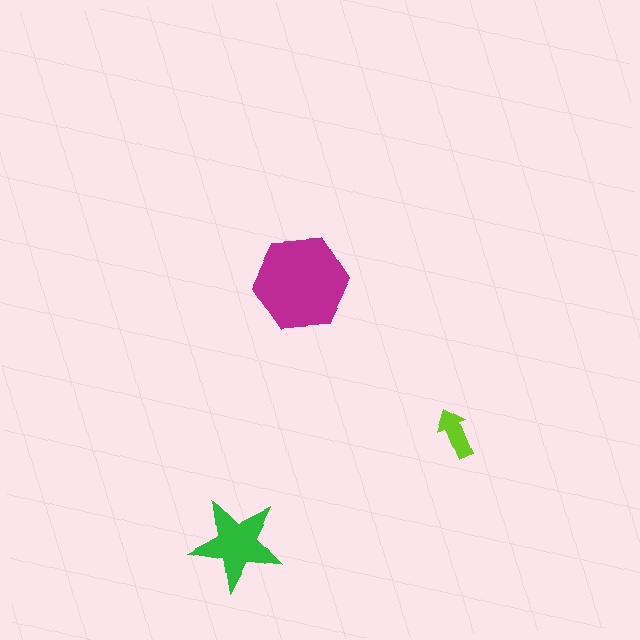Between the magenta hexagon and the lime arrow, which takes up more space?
The magenta hexagon.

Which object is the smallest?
The lime arrow.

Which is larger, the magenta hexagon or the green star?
The magenta hexagon.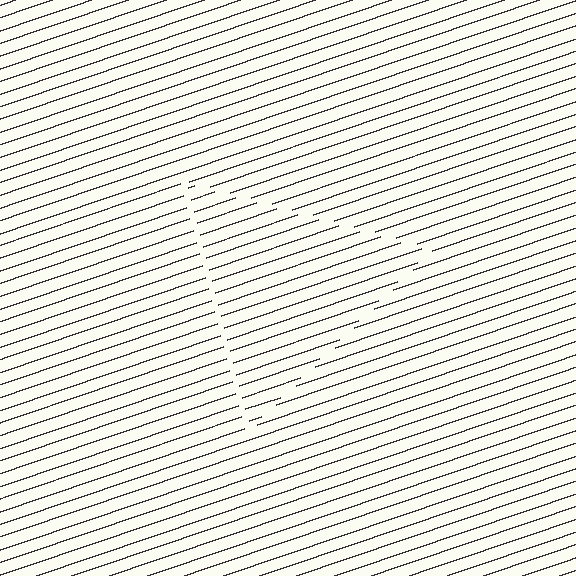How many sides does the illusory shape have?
3 sides — the line-ends trace a triangle.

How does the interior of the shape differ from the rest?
The interior of the shape contains the same grating, shifted by half a period — the contour is defined by the phase discontinuity where line-ends from the inner and outer gratings abut.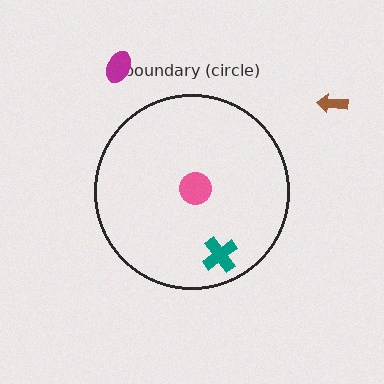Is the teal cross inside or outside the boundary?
Inside.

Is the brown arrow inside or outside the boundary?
Outside.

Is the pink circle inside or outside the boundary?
Inside.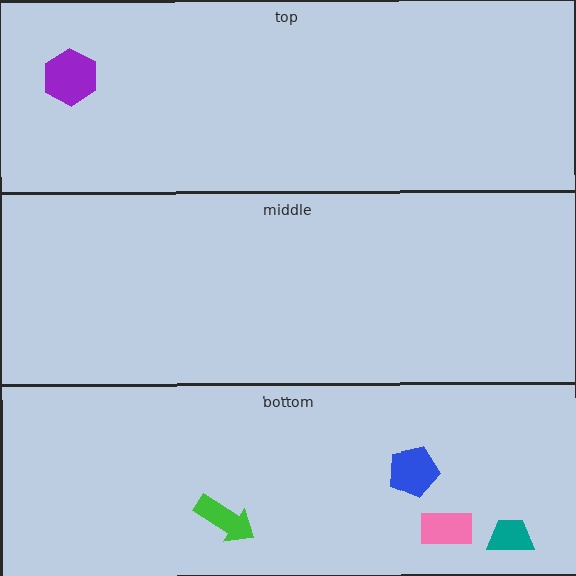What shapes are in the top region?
The purple hexagon.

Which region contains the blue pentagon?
The bottom region.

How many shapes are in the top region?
1.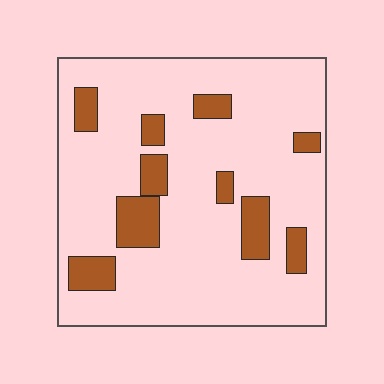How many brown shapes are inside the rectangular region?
10.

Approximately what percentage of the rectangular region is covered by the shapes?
Approximately 15%.